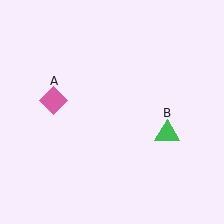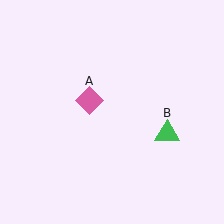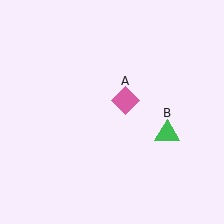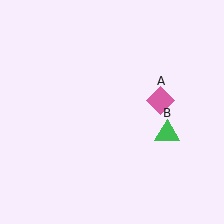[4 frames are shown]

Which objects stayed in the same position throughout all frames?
Green triangle (object B) remained stationary.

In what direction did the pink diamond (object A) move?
The pink diamond (object A) moved right.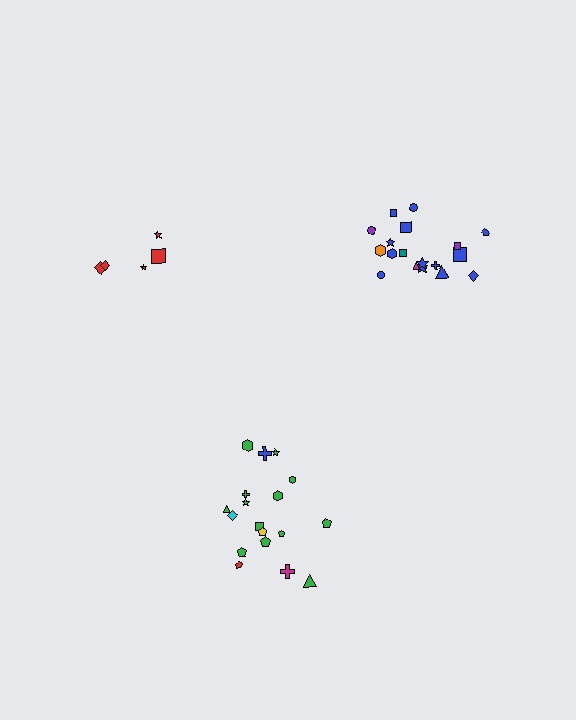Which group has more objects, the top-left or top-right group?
The top-right group.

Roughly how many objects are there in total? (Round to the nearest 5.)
Roughly 40 objects in total.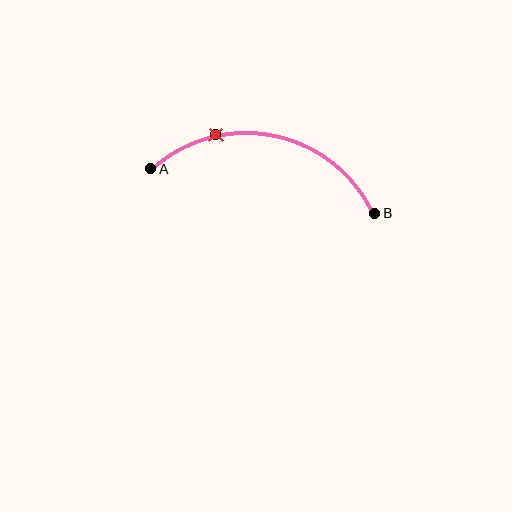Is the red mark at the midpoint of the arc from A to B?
No. The red mark lies on the arc but is closer to endpoint A. The arc midpoint would be at the point on the curve equidistant along the arc from both A and B.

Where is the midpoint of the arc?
The arc midpoint is the point on the curve farthest from the straight line joining A and B. It sits above that line.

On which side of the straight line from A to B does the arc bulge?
The arc bulges above the straight line connecting A and B.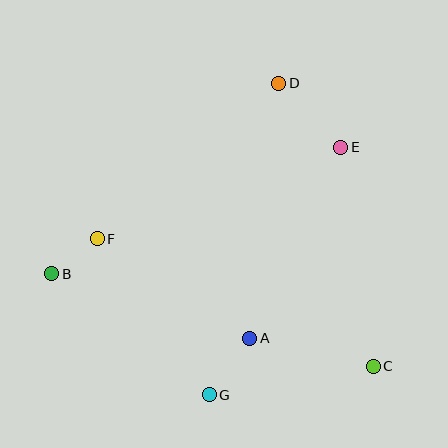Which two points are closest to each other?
Points B and F are closest to each other.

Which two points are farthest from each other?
Points B and C are farthest from each other.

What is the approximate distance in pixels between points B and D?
The distance between B and D is approximately 296 pixels.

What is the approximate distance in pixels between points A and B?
The distance between A and B is approximately 208 pixels.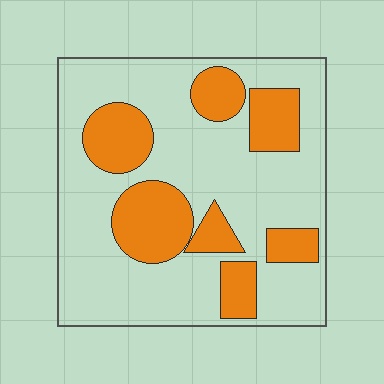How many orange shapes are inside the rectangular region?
7.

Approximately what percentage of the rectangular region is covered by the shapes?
Approximately 30%.